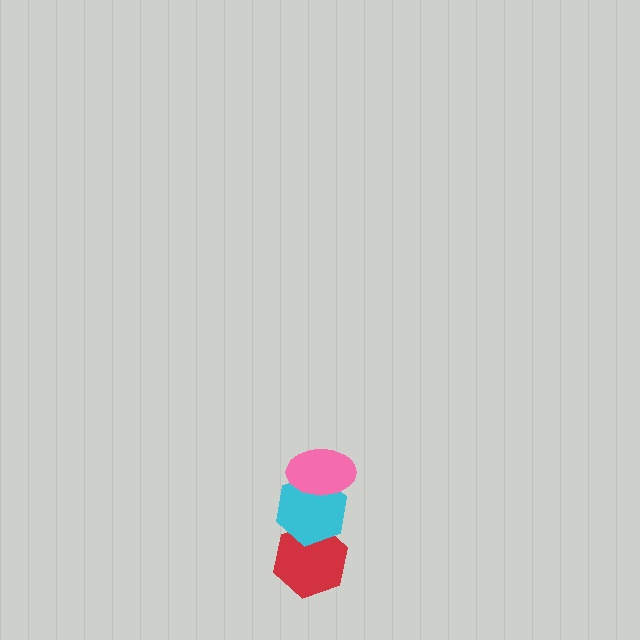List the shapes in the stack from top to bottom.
From top to bottom: the pink ellipse, the cyan hexagon, the red hexagon.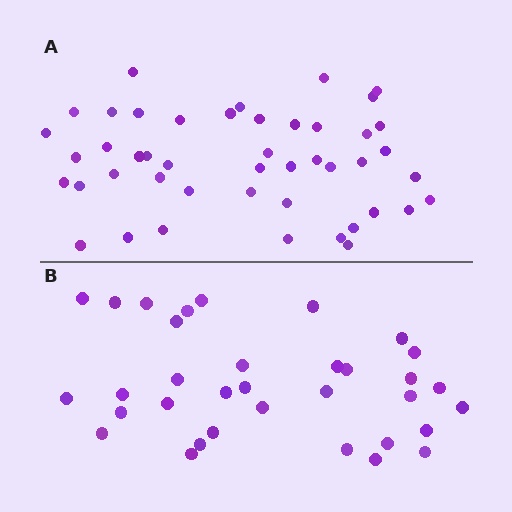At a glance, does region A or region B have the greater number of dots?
Region A (the top region) has more dots.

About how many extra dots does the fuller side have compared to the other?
Region A has roughly 12 or so more dots than region B.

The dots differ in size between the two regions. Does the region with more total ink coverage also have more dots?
No. Region B has more total ink coverage because its dots are larger, but region A actually contains more individual dots. Total area can be misleading — the number of items is what matters here.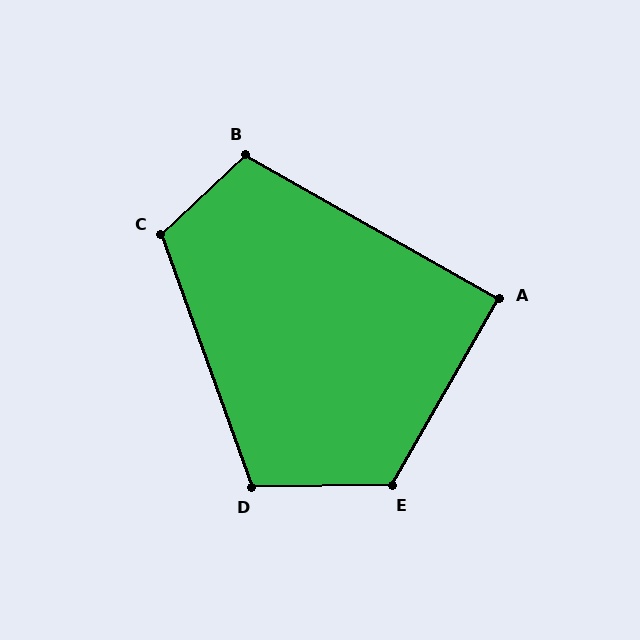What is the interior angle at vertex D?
Approximately 109 degrees (obtuse).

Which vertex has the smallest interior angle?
A, at approximately 90 degrees.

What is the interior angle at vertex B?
Approximately 107 degrees (obtuse).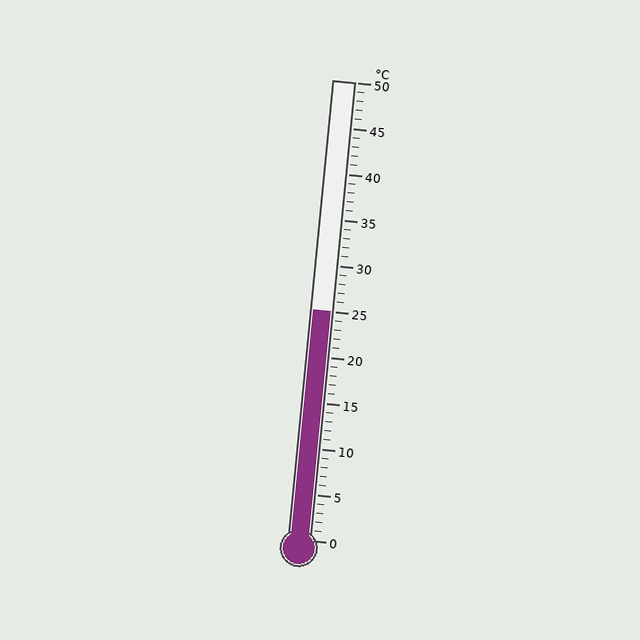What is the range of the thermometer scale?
The thermometer scale ranges from 0°C to 50°C.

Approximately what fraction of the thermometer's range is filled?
The thermometer is filled to approximately 50% of its range.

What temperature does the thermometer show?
The thermometer shows approximately 25°C.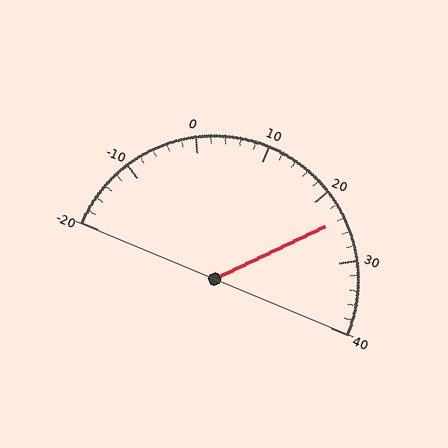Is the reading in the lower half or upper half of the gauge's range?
The reading is in the upper half of the range (-20 to 40).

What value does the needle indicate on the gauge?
The needle indicates approximately 24.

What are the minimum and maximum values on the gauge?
The gauge ranges from -20 to 40.